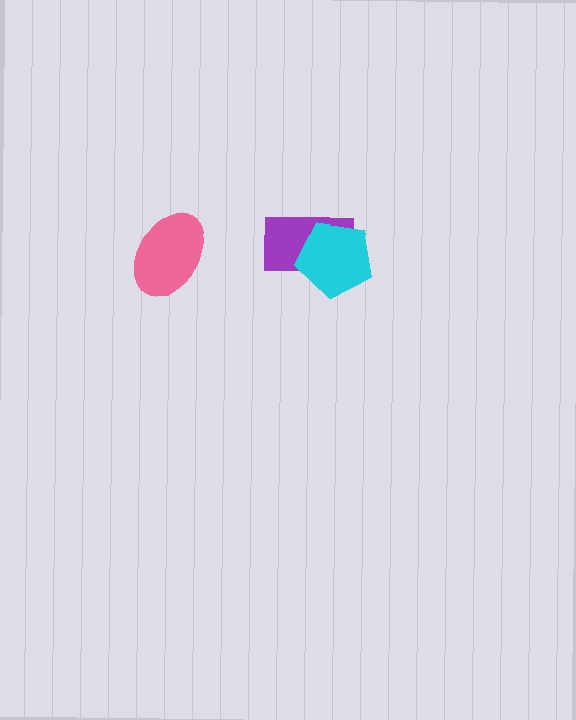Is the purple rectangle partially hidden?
Yes, it is partially covered by another shape.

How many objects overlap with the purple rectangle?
1 object overlaps with the purple rectangle.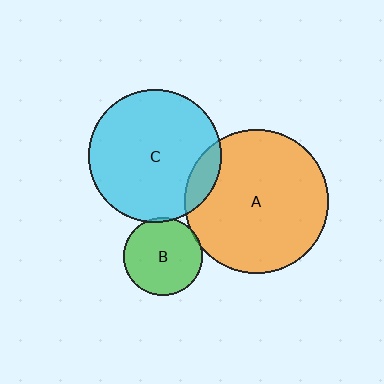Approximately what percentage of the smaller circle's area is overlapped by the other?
Approximately 5%.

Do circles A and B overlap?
Yes.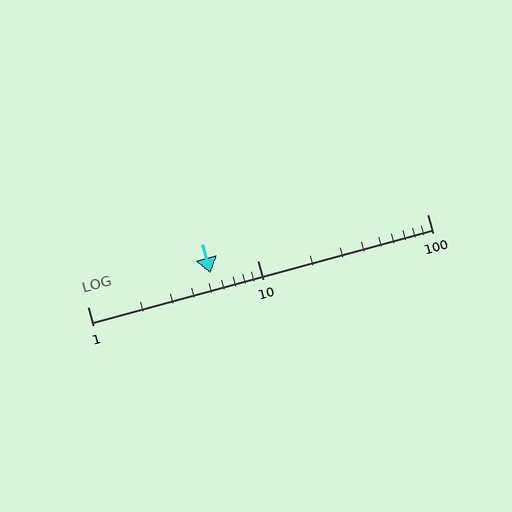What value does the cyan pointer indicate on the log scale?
The pointer indicates approximately 5.3.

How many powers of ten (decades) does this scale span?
The scale spans 2 decades, from 1 to 100.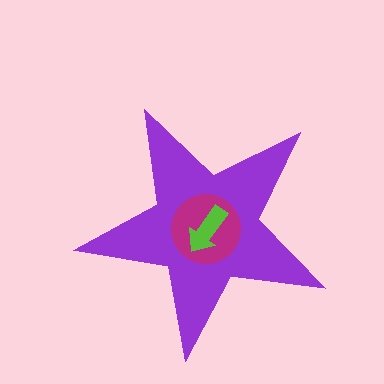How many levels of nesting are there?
3.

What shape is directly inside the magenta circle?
The lime arrow.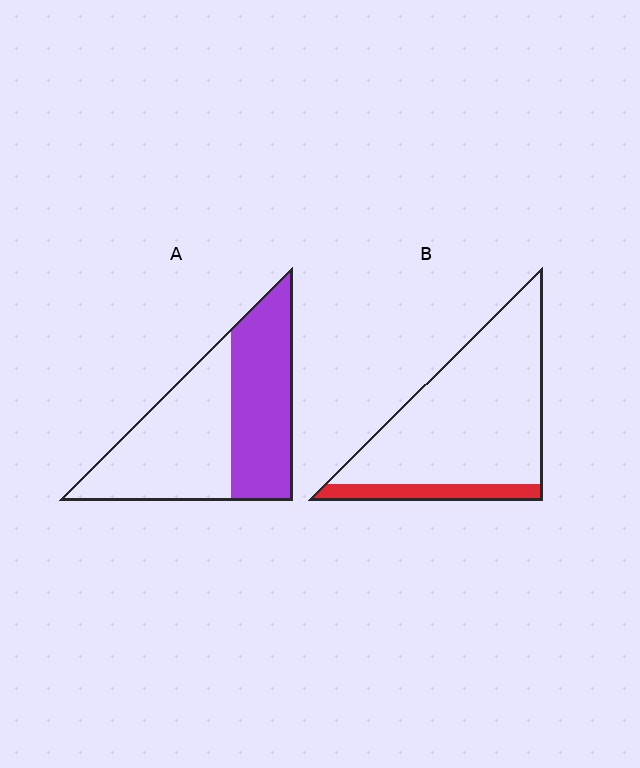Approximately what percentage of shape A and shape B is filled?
A is approximately 45% and B is approximately 15%.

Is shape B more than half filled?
No.